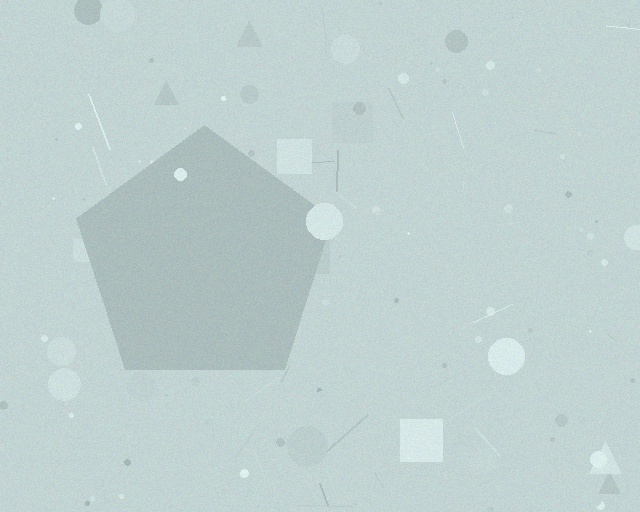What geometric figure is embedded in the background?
A pentagon is embedded in the background.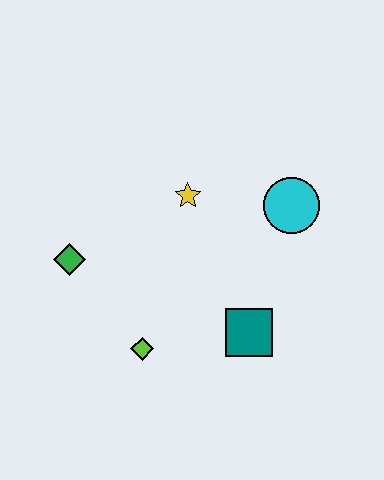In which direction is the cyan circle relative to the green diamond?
The cyan circle is to the right of the green diamond.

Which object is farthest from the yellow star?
The lime diamond is farthest from the yellow star.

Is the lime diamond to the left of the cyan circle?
Yes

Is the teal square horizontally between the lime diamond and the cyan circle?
Yes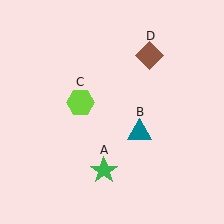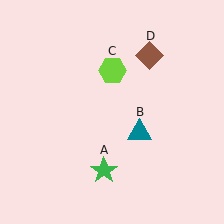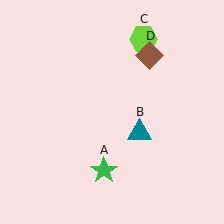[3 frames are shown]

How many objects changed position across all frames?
1 object changed position: lime hexagon (object C).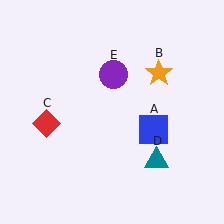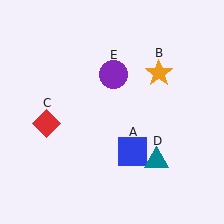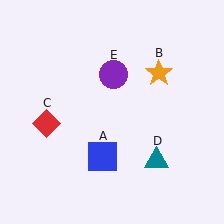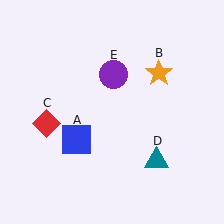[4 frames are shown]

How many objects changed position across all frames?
1 object changed position: blue square (object A).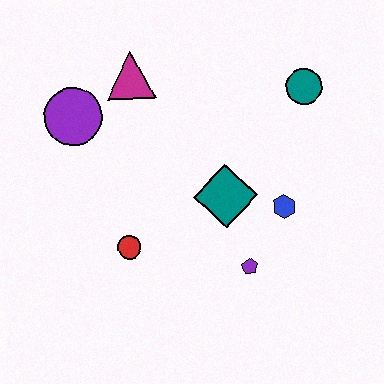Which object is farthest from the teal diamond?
The purple circle is farthest from the teal diamond.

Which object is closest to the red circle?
The teal diamond is closest to the red circle.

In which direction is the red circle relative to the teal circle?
The red circle is to the left of the teal circle.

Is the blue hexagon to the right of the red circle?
Yes